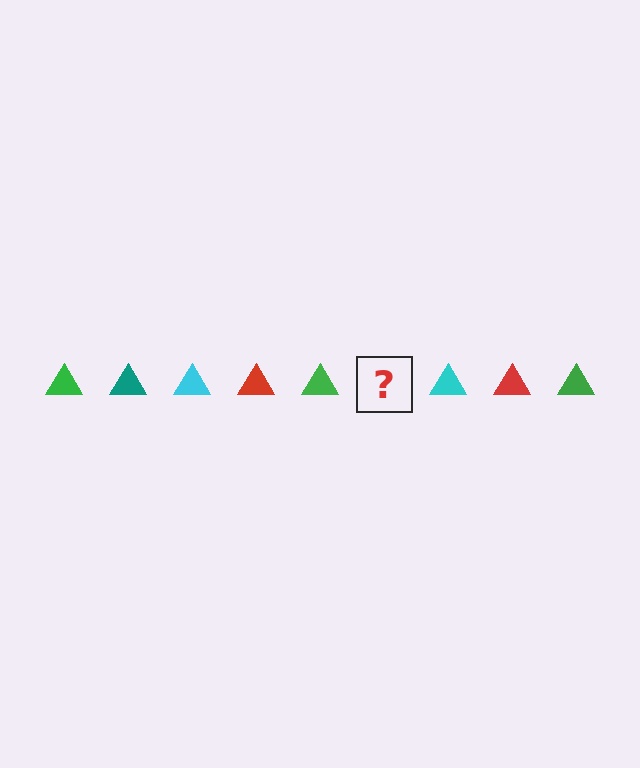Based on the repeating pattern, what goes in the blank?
The blank should be a teal triangle.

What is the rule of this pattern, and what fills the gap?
The rule is that the pattern cycles through green, teal, cyan, red triangles. The gap should be filled with a teal triangle.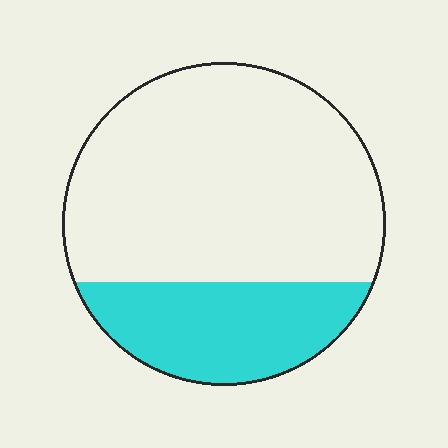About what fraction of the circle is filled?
About one quarter (1/4).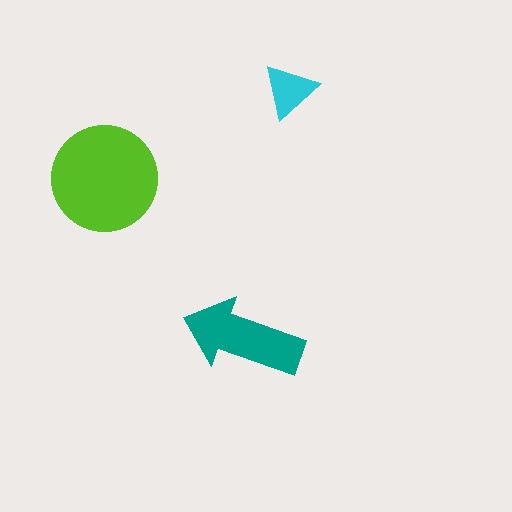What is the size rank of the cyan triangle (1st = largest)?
3rd.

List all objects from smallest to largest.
The cyan triangle, the teal arrow, the lime circle.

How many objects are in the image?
There are 3 objects in the image.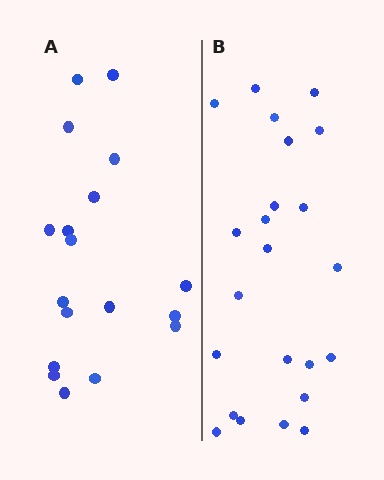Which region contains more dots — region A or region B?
Region B (the right region) has more dots.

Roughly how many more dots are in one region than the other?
Region B has about 5 more dots than region A.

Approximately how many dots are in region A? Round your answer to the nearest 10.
About 20 dots. (The exact count is 18, which rounds to 20.)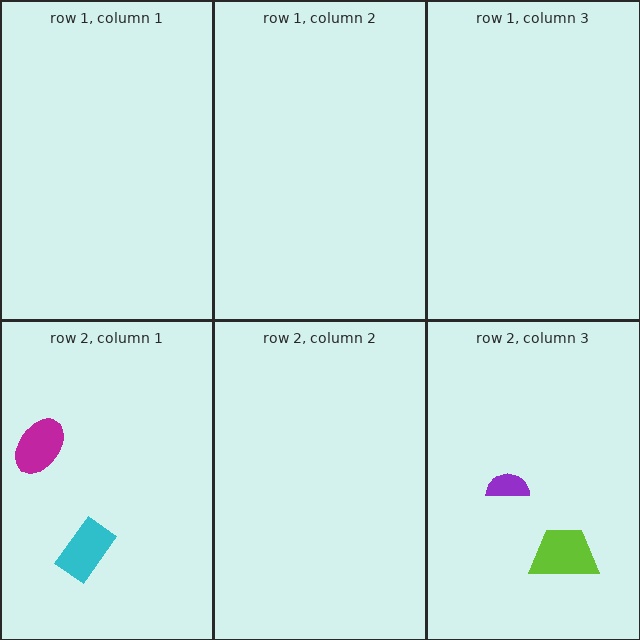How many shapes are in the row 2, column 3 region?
2.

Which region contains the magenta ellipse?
The row 2, column 1 region.